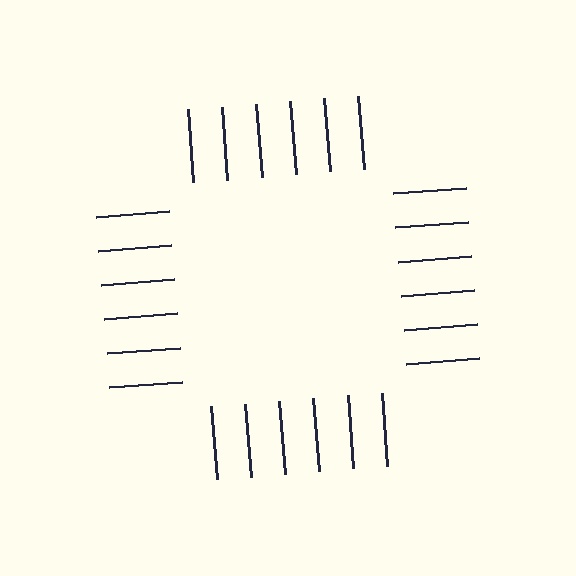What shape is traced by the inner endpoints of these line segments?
An illusory square — the line segments terminate on its edges but no continuous stroke is drawn.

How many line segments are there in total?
24 — 6 along each of the 4 edges.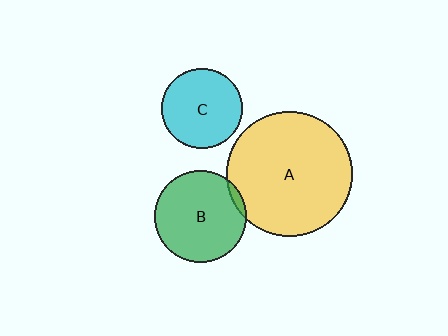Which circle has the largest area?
Circle A (yellow).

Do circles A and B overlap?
Yes.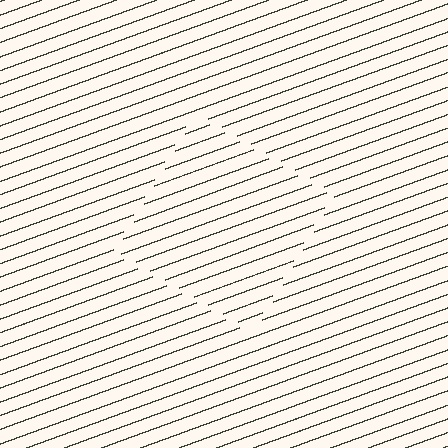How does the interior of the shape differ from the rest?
The interior of the shape contains the same grating, shifted by half a period — the contour is defined by the phase discontinuity where line-ends from the inner and outer gratings abut.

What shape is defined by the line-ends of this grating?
An illusory square. The interior of the shape contains the same grating, shifted by half a period — the contour is defined by the phase discontinuity where line-ends from the inner and outer gratings abut.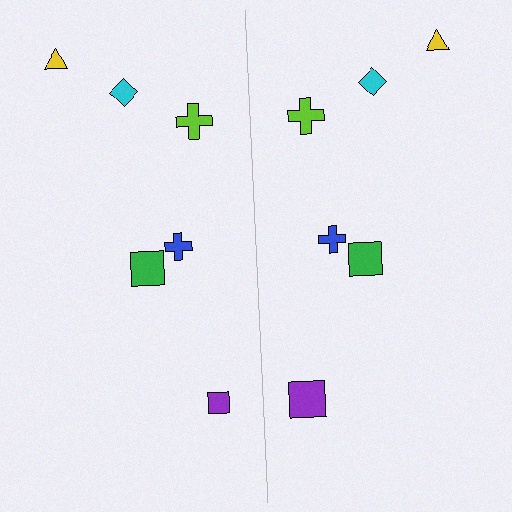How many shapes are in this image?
There are 12 shapes in this image.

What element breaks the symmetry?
The purple square on the right side has a different size than its mirror counterpart.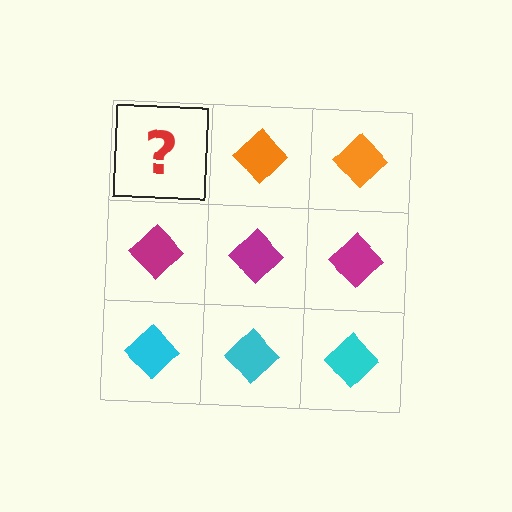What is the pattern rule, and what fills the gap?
The rule is that each row has a consistent color. The gap should be filled with an orange diamond.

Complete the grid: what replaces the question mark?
The question mark should be replaced with an orange diamond.